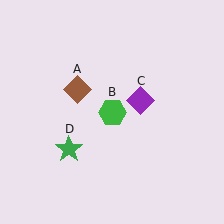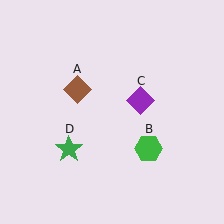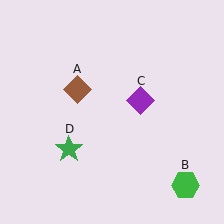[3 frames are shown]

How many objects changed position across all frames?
1 object changed position: green hexagon (object B).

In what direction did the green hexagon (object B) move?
The green hexagon (object B) moved down and to the right.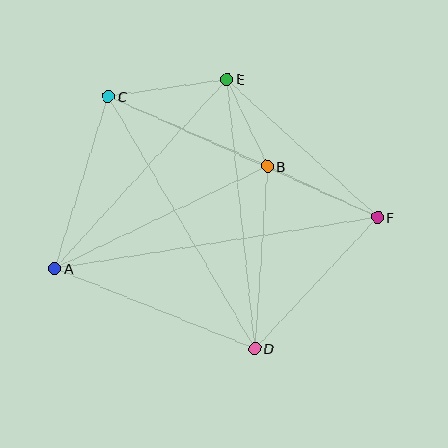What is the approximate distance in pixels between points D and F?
The distance between D and F is approximately 180 pixels.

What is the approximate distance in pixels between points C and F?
The distance between C and F is approximately 295 pixels.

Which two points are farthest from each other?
Points A and F are farthest from each other.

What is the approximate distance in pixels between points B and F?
The distance between B and F is approximately 122 pixels.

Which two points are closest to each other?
Points B and E are closest to each other.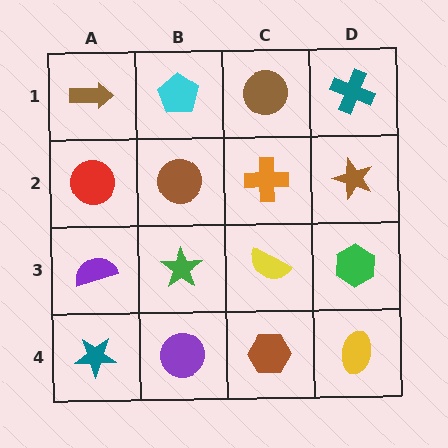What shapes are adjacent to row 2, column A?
A brown arrow (row 1, column A), a purple semicircle (row 3, column A), a brown circle (row 2, column B).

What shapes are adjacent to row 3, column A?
A red circle (row 2, column A), a teal star (row 4, column A), a green star (row 3, column B).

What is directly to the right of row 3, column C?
A green hexagon.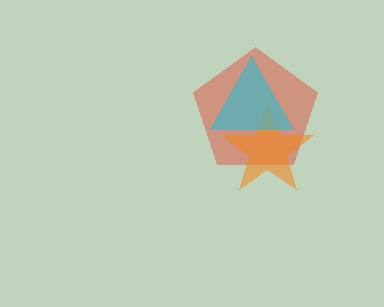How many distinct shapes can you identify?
There are 3 distinct shapes: a red pentagon, an orange star, a cyan triangle.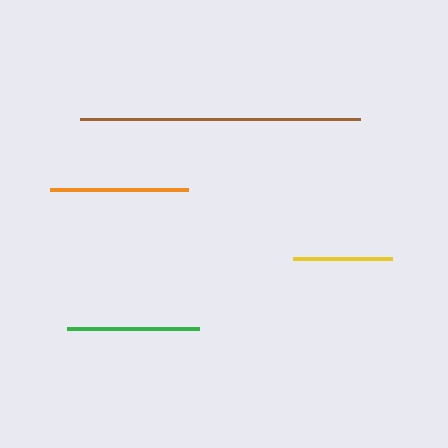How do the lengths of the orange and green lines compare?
The orange and green lines are approximately the same length.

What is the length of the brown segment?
The brown segment is approximately 280 pixels long.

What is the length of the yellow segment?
The yellow segment is approximately 100 pixels long.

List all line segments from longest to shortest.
From longest to shortest: brown, orange, green, yellow.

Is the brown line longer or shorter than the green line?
The brown line is longer than the green line.